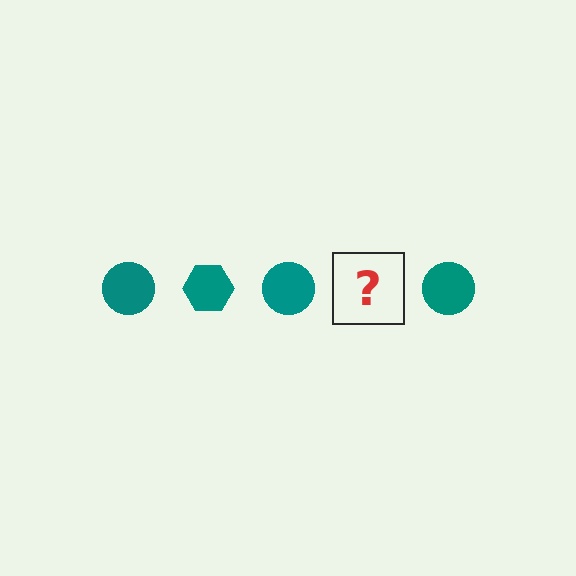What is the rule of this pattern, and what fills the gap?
The rule is that the pattern cycles through circle, hexagon shapes in teal. The gap should be filled with a teal hexagon.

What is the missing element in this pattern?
The missing element is a teal hexagon.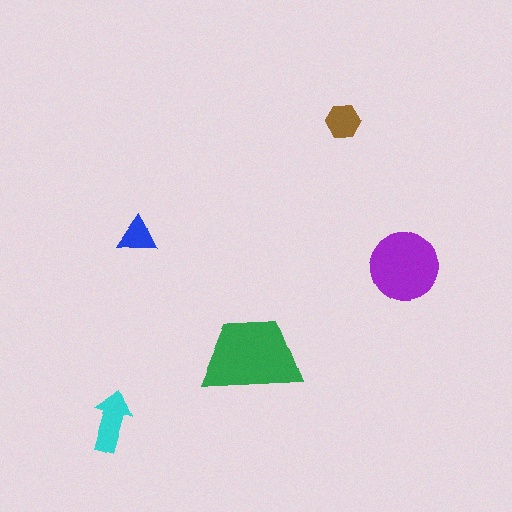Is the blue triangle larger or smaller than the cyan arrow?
Smaller.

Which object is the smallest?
The blue triangle.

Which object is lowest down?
The cyan arrow is bottommost.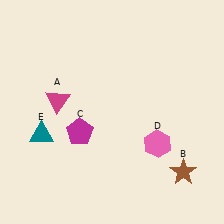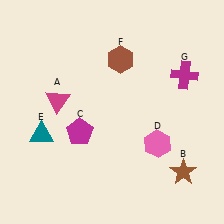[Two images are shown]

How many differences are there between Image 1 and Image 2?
There are 2 differences between the two images.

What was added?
A brown hexagon (F), a magenta cross (G) were added in Image 2.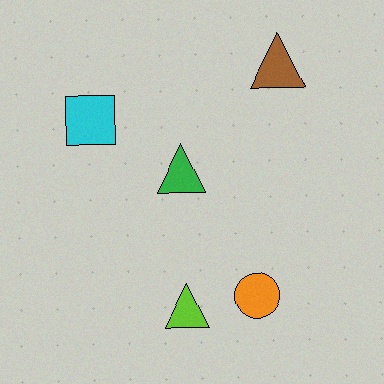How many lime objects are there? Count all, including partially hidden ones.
There is 1 lime object.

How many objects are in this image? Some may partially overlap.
There are 5 objects.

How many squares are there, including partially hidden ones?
There is 1 square.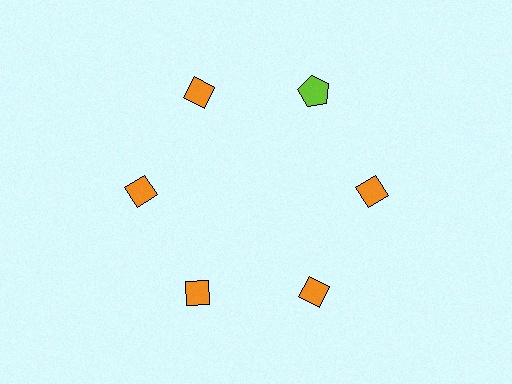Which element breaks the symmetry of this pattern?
The lime pentagon at roughly the 1 o'clock position breaks the symmetry. All other shapes are orange diamonds.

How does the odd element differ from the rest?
It differs in both color (lime instead of orange) and shape (pentagon instead of diamond).